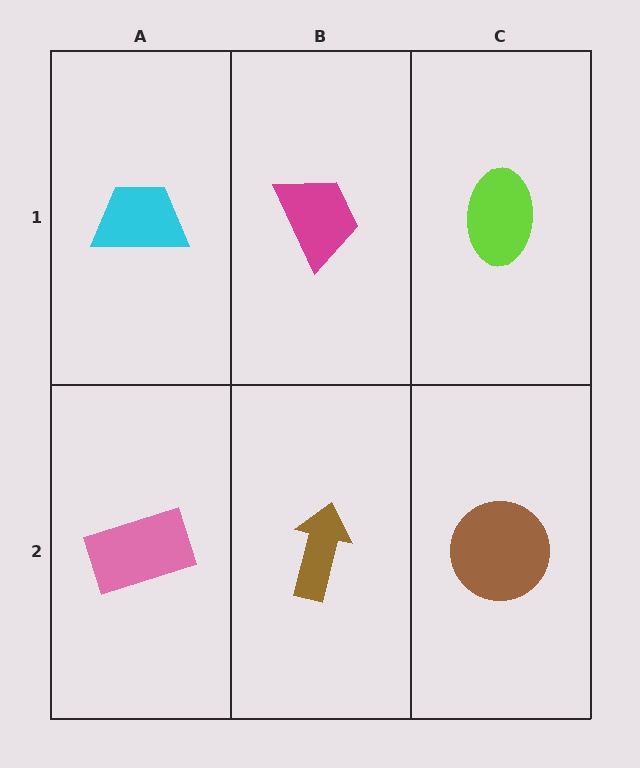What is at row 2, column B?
A brown arrow.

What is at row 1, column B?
A magenta trapezoid.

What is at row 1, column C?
A lime ellipse.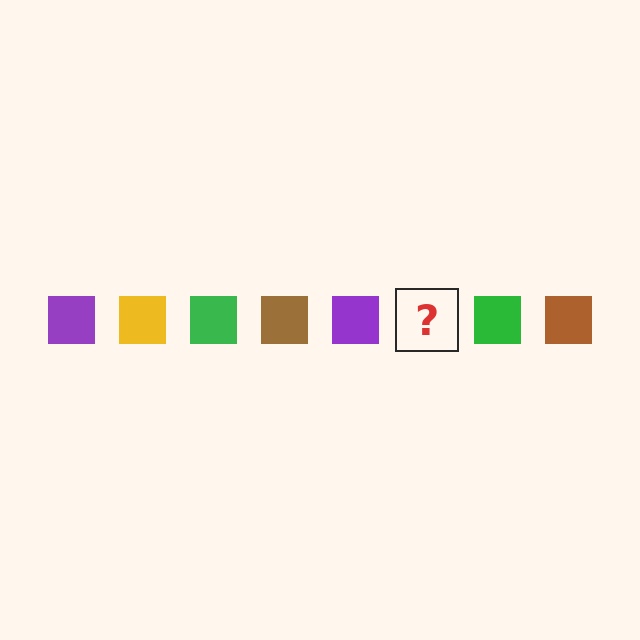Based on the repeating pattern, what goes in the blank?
The blank should be a yellow square.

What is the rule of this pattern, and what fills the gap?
The rule is that the pattern cycles through purple, yellow, green, brown squares. The gap should be filled with a yellow square.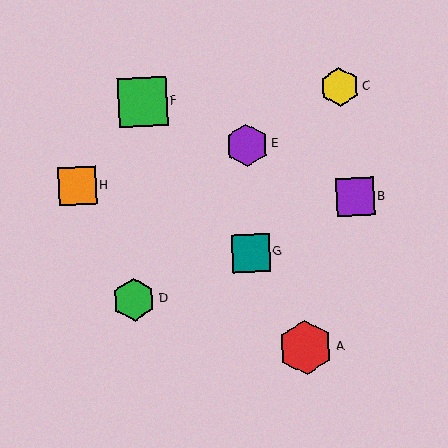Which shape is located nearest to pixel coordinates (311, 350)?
The red hexagon (labeled A) at (306, 348) is nearest to that location.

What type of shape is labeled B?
Shape B is a purple square.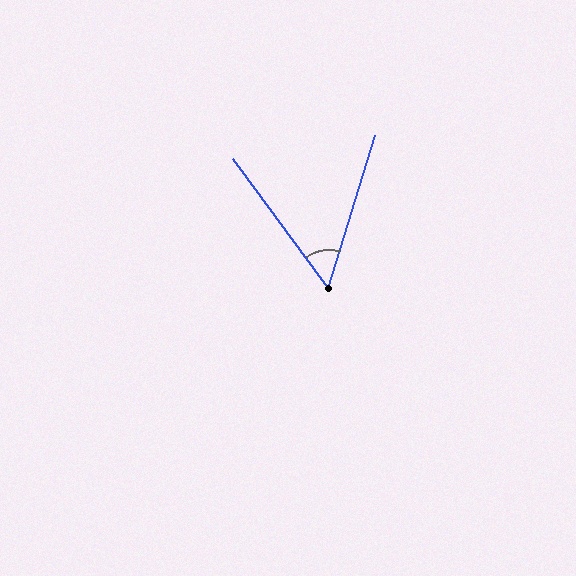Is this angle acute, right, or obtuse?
It is acute.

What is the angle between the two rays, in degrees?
Approximately 54 degrees.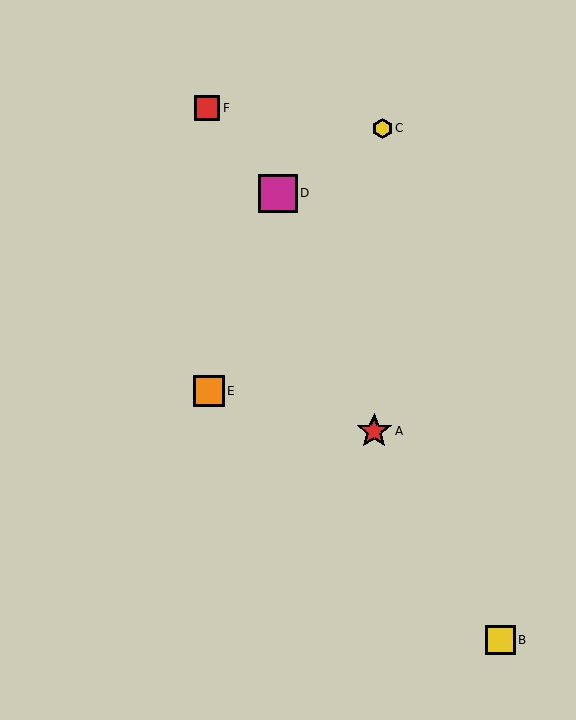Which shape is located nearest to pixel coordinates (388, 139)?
The yellow hexagon (labeled C) at (382, 128) is nearest to that location.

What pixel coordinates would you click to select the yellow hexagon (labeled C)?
Click at (382, 128) to select the yellow hexagon C.